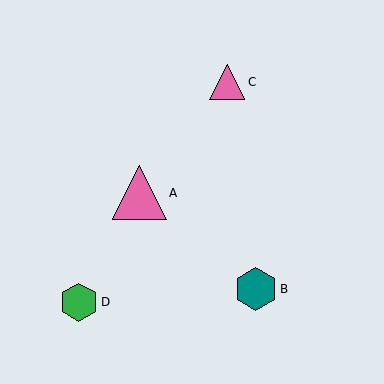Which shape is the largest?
The pink triangle (labeled A) is the largest.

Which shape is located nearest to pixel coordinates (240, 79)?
The pink triangle (labeled C) at (227, 82) is nearest to that location.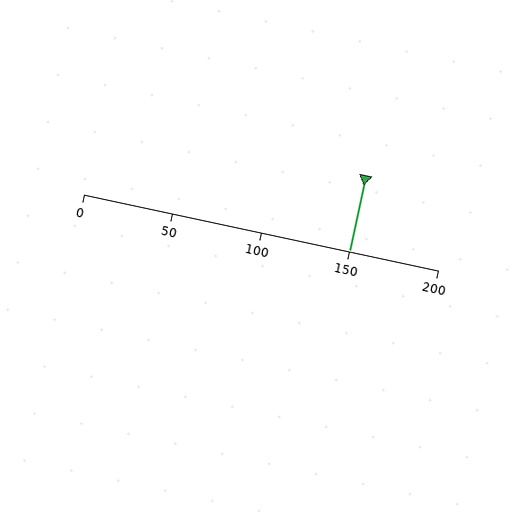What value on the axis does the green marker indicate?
The marker indicates approximately 150.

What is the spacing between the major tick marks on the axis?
The major ticks are spaced 50 apart.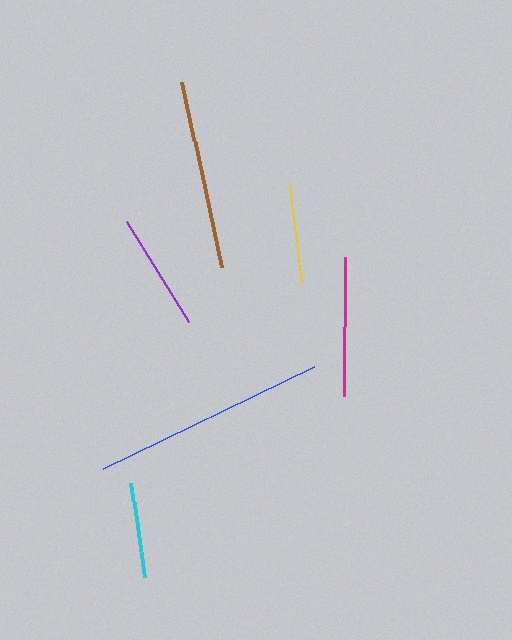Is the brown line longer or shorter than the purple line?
The brown line is longer than the purple line.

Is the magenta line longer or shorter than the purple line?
The magenta line is longer than the purple line.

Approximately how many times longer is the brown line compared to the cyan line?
The brown line is approximately 2.0 times the length of the cyan line.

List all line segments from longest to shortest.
From longest to shortest: blue, brown, magenta, purple, yellow, cyan.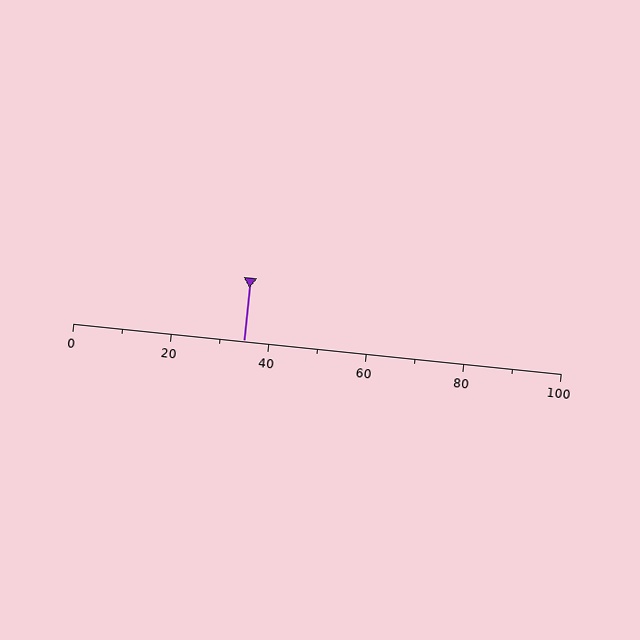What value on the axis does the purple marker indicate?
The marker indicates approximately 35.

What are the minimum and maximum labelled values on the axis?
The axis runs from 0 to 100.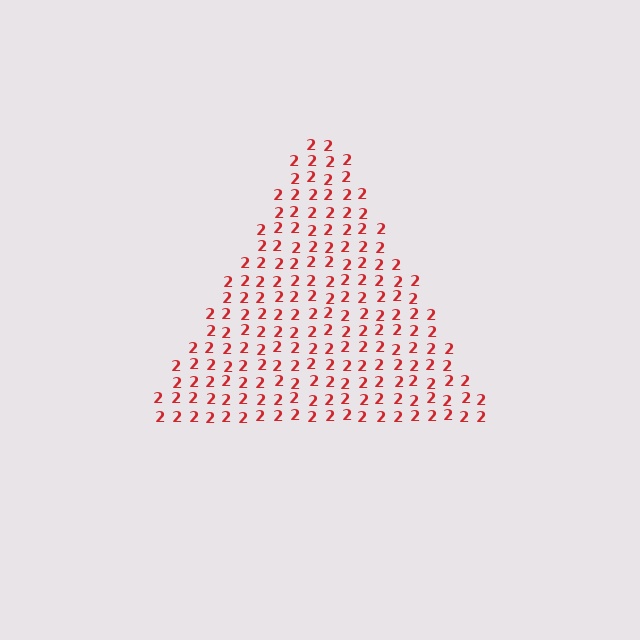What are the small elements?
The small elements are digit 2's.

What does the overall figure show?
The overall figure shows a triangle.